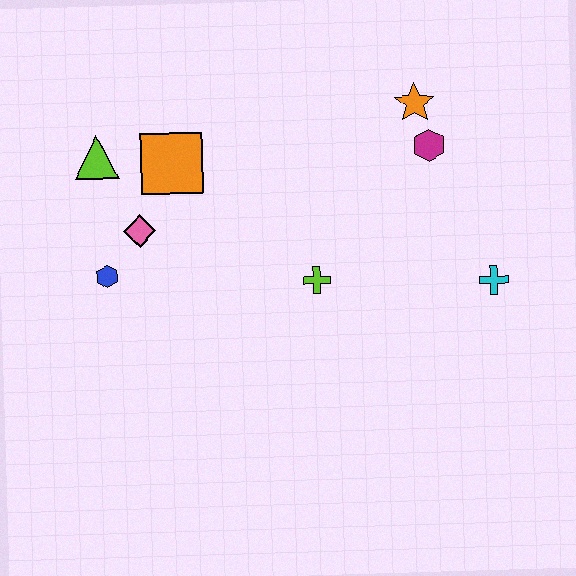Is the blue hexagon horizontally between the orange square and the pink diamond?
No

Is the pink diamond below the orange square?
Yes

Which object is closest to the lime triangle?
The orange square is closest to the lime triangle.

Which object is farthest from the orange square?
The cyan cross is farthest from the orange square.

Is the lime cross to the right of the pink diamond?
Yes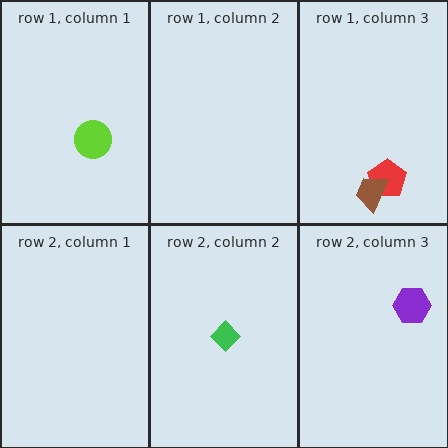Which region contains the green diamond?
The row 2, column 2 region.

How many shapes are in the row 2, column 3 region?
1.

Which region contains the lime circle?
The row 1, column 1 region.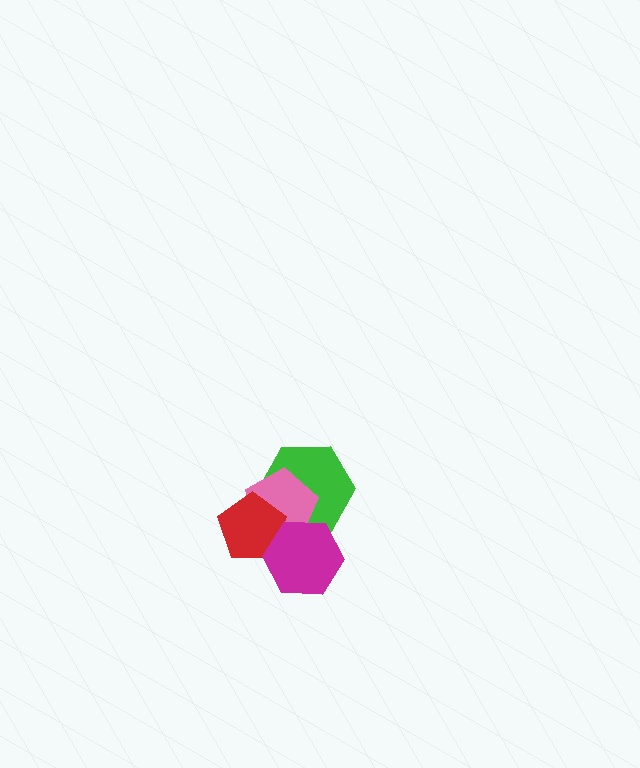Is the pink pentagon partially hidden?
Yes, it is partially covered by another shape.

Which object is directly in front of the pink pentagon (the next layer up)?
The red pentagon is directly in front of the pink pentagon.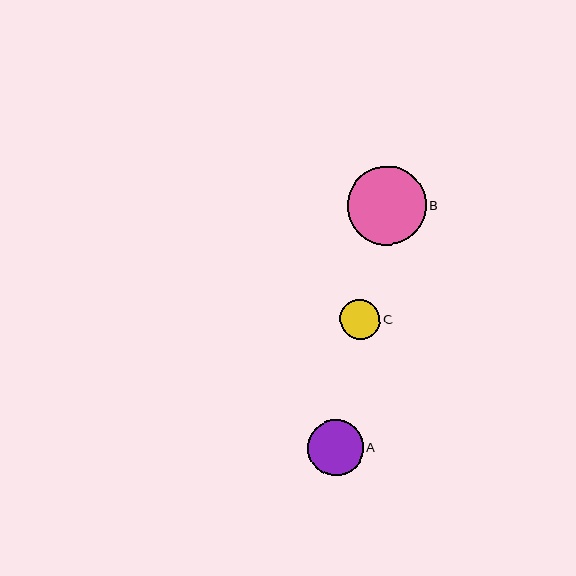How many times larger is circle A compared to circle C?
Circle A is approximately 1.4 times the size of circle C.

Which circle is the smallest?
Circle C is the smallest with a size of approximately 40 pixels.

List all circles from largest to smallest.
From largest to smallest: B, A, C.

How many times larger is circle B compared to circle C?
Circle B is approximately 1.9 times the size of circle C.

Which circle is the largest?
Circle B is the largest with a size of approximately 78 pixels.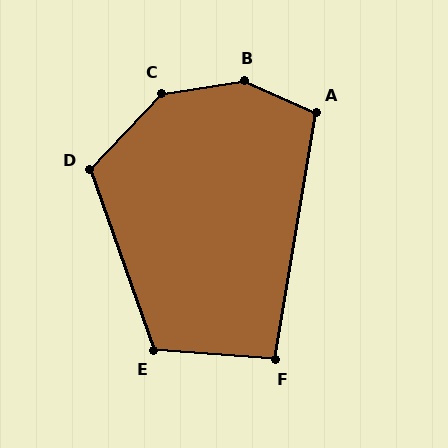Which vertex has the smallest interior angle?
F, at approximately 95 degrees.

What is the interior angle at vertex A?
Approximately 104 degrees (obtuse).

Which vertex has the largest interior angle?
B, at approximately 147 degrees.